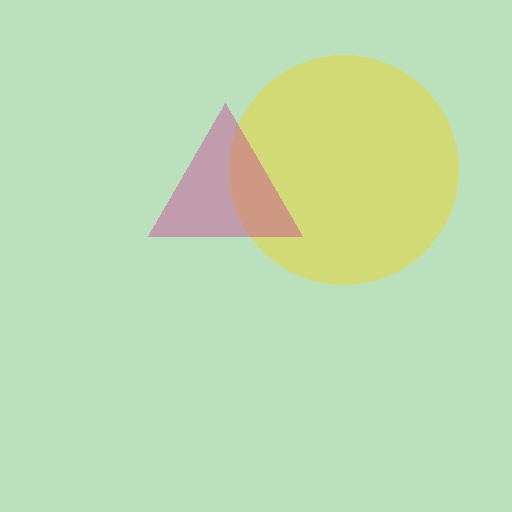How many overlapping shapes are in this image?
There are 2 overlapping shapes in the image.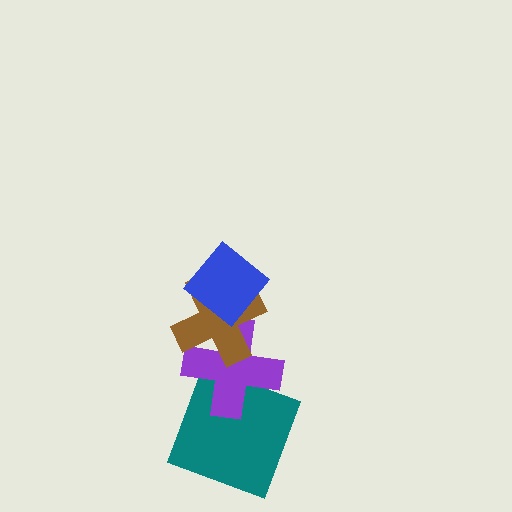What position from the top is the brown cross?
The brown cross is 2nd from the top.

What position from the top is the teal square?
The teal square is 4th from the top.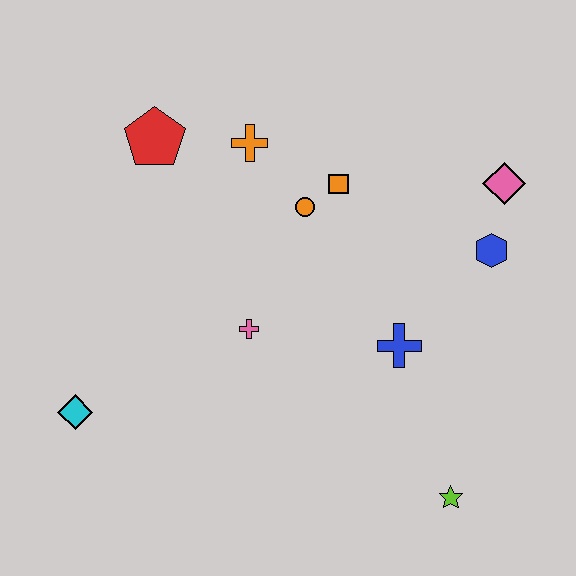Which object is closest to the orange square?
The orange circle is closest to the orange square.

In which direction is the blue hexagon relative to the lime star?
The blue hexagon is above the lime star.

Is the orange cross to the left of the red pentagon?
No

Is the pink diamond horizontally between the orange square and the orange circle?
No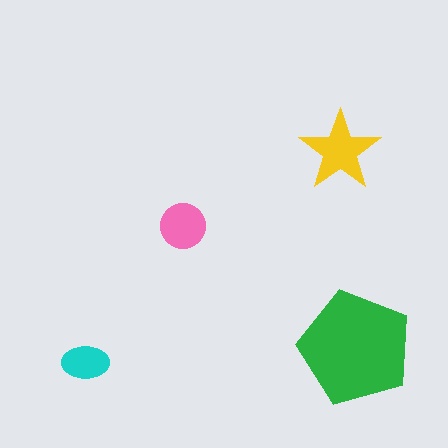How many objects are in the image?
There are 4 objects in the image.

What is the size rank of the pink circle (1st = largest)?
3rd.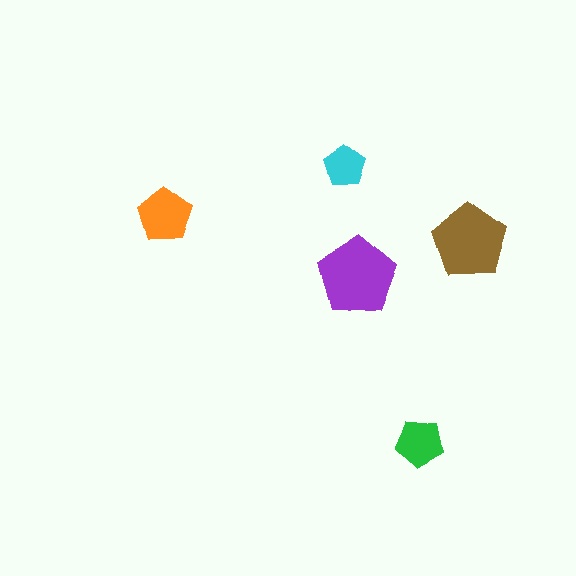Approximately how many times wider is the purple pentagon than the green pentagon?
About 1.5 times wider.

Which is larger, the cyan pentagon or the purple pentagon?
The purple one.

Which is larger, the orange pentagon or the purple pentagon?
The purple one.